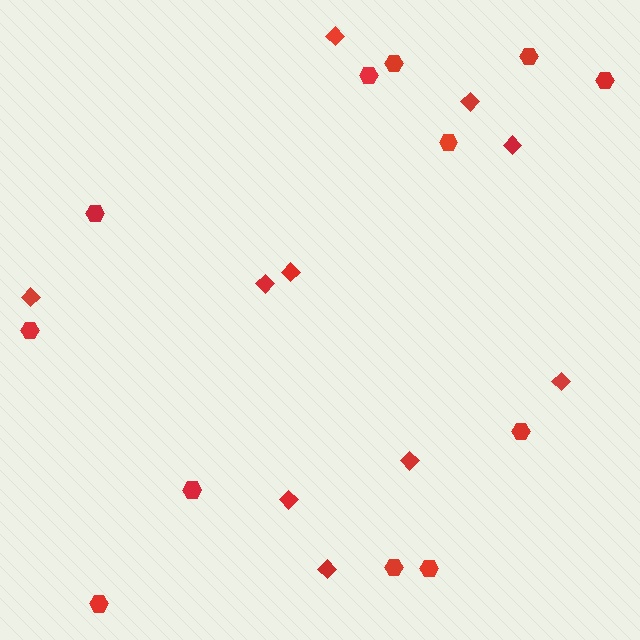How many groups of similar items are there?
There are 2 groups: one group of diamonds (10) and one group of hexagons (12).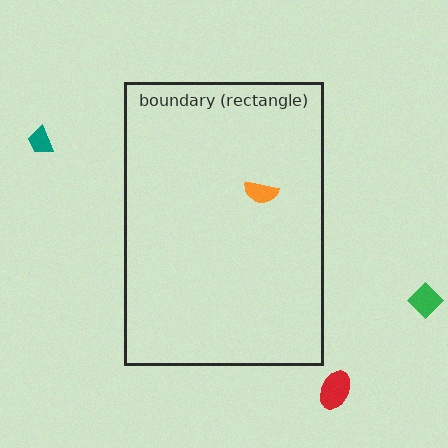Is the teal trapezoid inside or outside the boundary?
Outside.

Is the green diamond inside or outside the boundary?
Outside.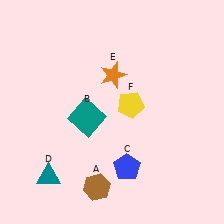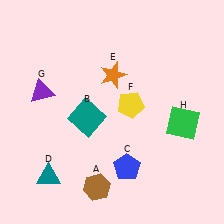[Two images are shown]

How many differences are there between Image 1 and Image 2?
There are 2 differences between the two images.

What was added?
A purple triangle (G), a green square (H) were added in Image 2.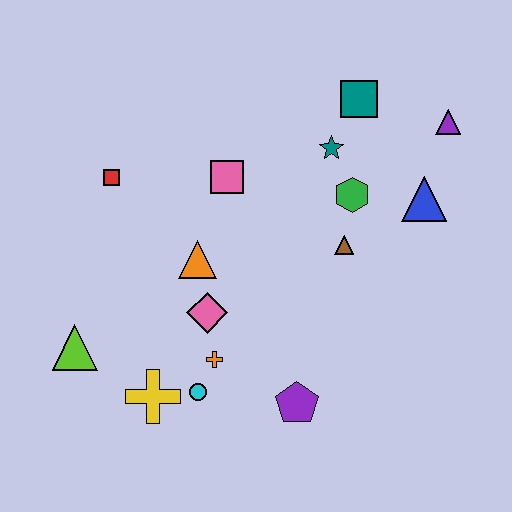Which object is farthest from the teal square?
The lime triangle is farthest from the teal square.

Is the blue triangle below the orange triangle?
No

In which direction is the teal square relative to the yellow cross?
The teal square is above the yellow cross.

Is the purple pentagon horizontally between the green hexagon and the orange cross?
Yes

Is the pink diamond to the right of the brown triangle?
No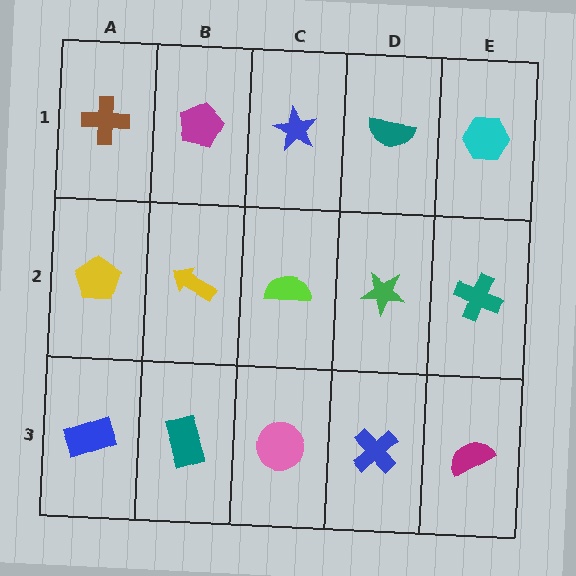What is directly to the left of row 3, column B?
A blue rectangle.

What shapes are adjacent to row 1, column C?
A lime semicircle (row 2, column C), a magenta pentagon (row 1, column B), a teal semicircle (row 1, column D).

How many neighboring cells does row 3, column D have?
3.